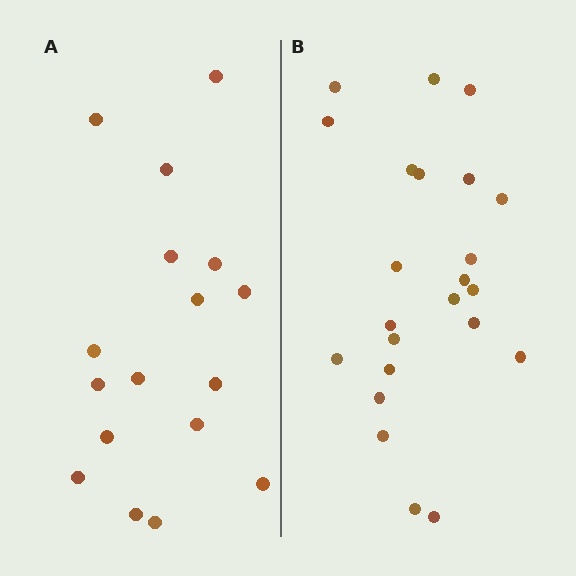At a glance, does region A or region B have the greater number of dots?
Region B (the right region) has more dots.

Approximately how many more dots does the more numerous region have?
Region B has about 6 more dots than region A.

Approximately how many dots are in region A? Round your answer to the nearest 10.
About 20 dots. (The exact count is 17, which rounds to 20.)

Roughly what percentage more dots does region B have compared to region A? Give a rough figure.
About 35% more.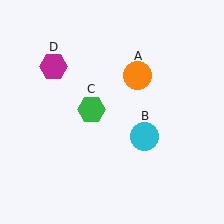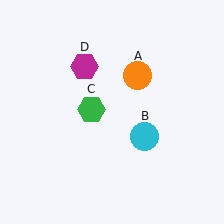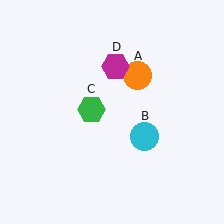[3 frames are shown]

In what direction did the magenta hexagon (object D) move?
The magenta hexagon (object D) moved right.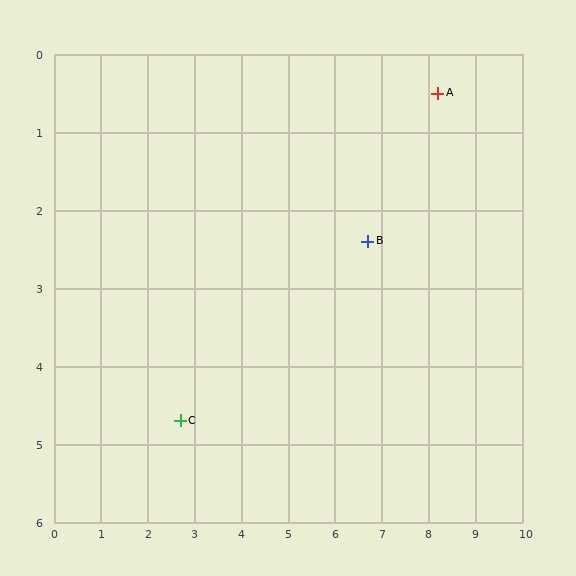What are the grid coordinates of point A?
Point A is at approximately (8.2, 0.5).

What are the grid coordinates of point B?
Point B is at approximately (6.7, 2.4).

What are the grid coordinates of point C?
Point C is at approximately (2.7, 4.7).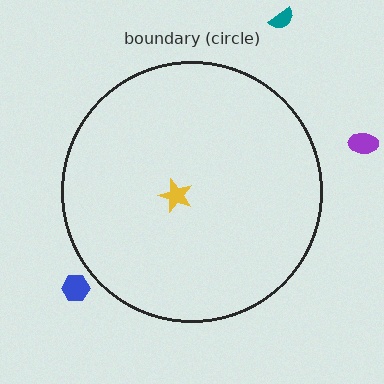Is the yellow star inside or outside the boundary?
Inside.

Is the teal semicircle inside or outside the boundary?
Outside.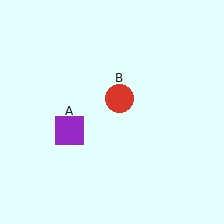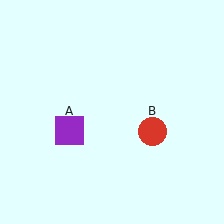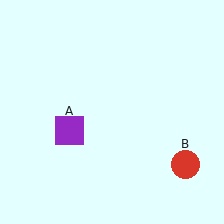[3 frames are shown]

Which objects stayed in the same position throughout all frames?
Purple square (object A) remained stationary.